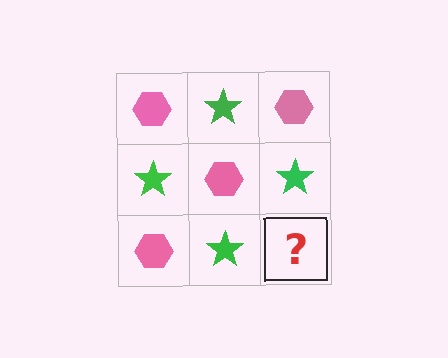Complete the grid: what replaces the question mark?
The question mark should be replaced with a pink hexagon.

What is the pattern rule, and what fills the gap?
The rule is that it alternates pink hexagon and green star in a checkerboard pattern. The gap should be filled with a pink hexagon.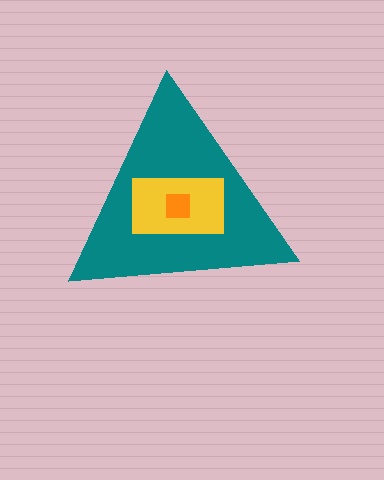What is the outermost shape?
The teal triangle.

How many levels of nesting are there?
3.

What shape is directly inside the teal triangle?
The yellow rectangle.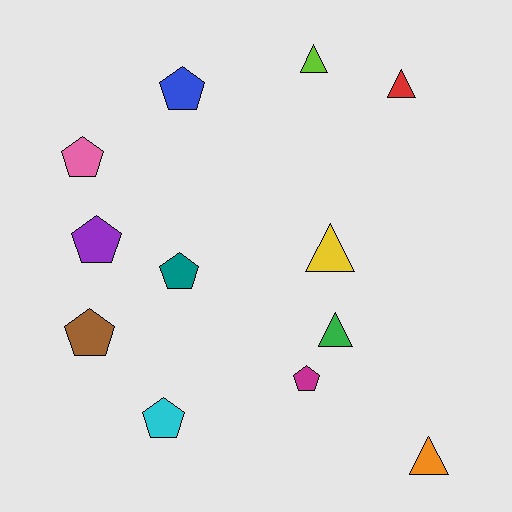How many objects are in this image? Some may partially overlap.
There are 12 objects.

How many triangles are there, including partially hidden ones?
There are 5 triangles.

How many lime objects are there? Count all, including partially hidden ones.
There is 1 lime object.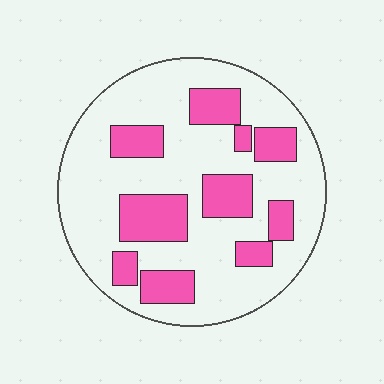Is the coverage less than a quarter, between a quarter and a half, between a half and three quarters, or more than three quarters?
Between a quarter and a half.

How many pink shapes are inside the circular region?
10.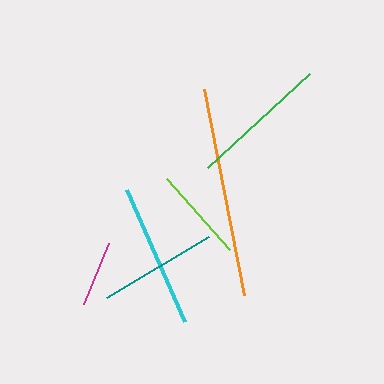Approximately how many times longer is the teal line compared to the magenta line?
The teal line is approximately 1.8 times the length of the magenta line.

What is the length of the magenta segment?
The magenta segment is approximately 66 pixels long.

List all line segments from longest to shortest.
From longest to shortest: orange, cyan, green, teal, lime, magenta.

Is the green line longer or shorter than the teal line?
The green line is longer than the teal line.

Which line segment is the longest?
The orange line is the longest at approximately 209 pixels.